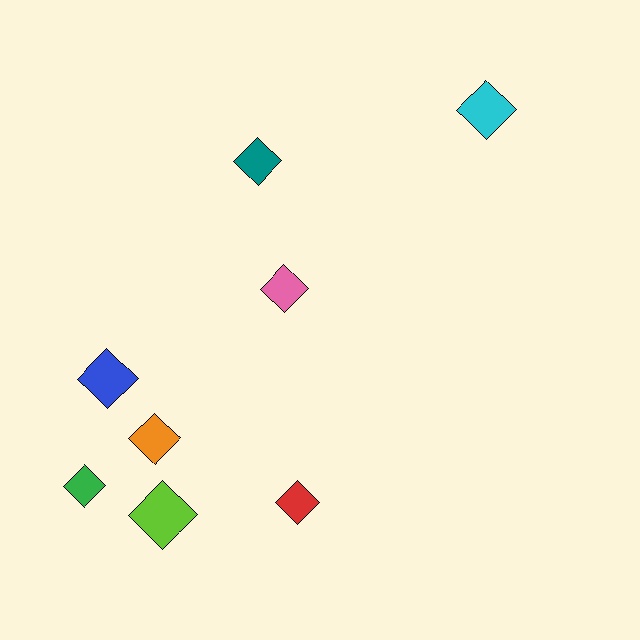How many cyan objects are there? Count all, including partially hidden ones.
There is 1 cyan object.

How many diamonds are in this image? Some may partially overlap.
There are 8 diamonds.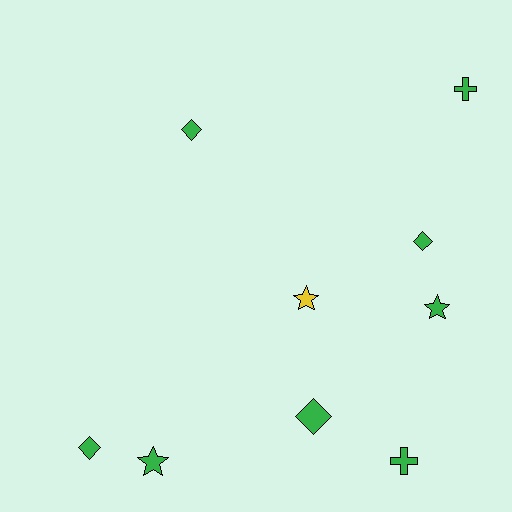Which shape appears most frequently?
Diamond, with 4 objects.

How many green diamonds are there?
There are 4 green diamonds.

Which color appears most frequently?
Green, with 8 objects.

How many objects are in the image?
There are 9 objects.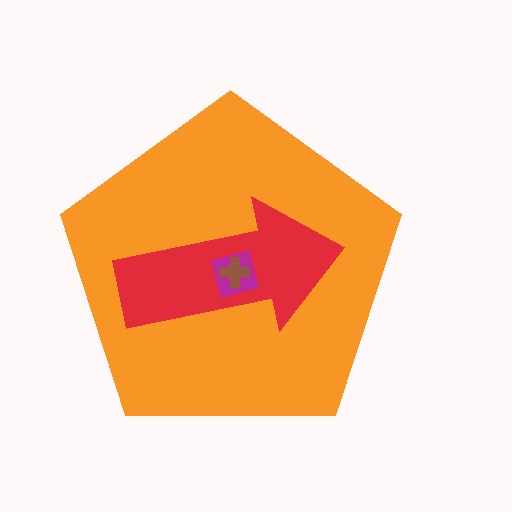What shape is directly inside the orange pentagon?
The red arrow.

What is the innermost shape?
The brown cross.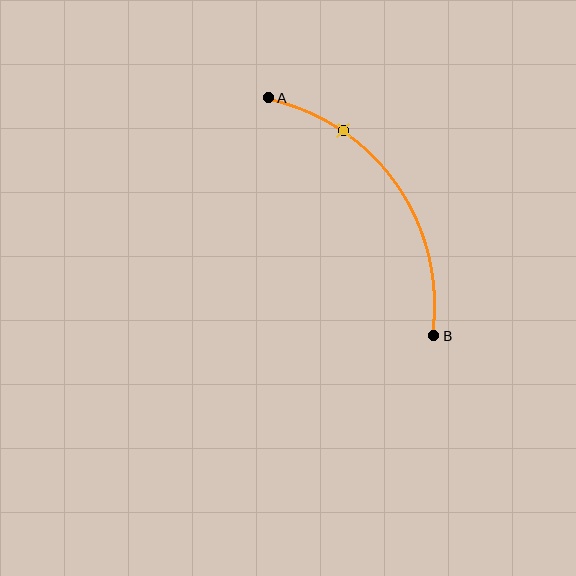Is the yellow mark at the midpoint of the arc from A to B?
No. The yellow mark lies on the arc but is closer to endpoint A. The arc midpoint would be at the point on the curve equidistant along the arc from both A and B.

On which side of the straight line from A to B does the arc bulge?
The arc bulges above and to the right of the straight line connecting A and B.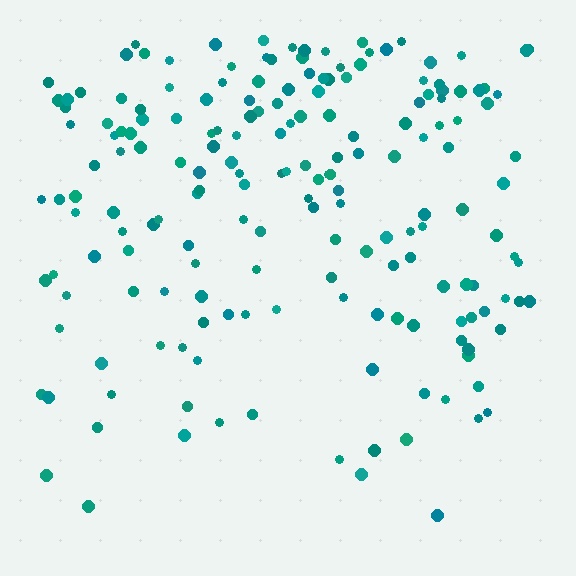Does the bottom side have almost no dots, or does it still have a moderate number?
Still a moderate number, just noticeably fewer than the top.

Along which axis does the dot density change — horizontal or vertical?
Vertical.